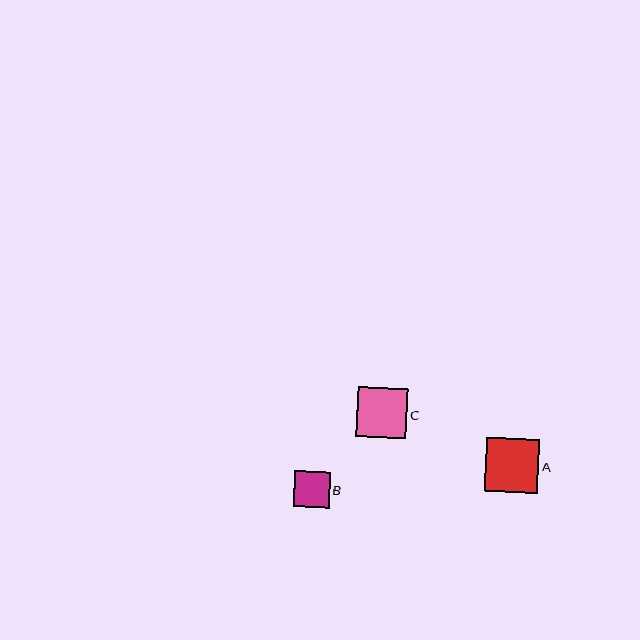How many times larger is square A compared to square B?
Square A is approximately 1.5 times the size of square B.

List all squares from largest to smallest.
From largest to smallest: A, C, B.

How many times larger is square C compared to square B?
Square C is approximately 1.4 times the size of square B.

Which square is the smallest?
Square B is the smallest with a size of approximately 35 pixels.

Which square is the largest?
Square A is the largest with a size of approximately 54 pixels.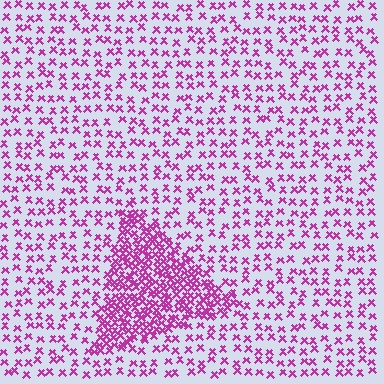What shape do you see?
I see a triangle.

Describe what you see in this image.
The image contains small magenta elements arranged at two different densities. A triangle-shaped region is visible where the elements are more densely packed than the surrounding area.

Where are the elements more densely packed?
The elements are more densely packed inside the triangle boundary.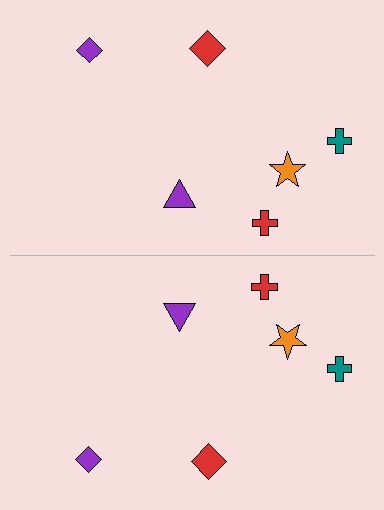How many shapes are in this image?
There are 12 shapes in this image.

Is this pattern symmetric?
Yes, this pattern has bilateral (reflection) symmetry.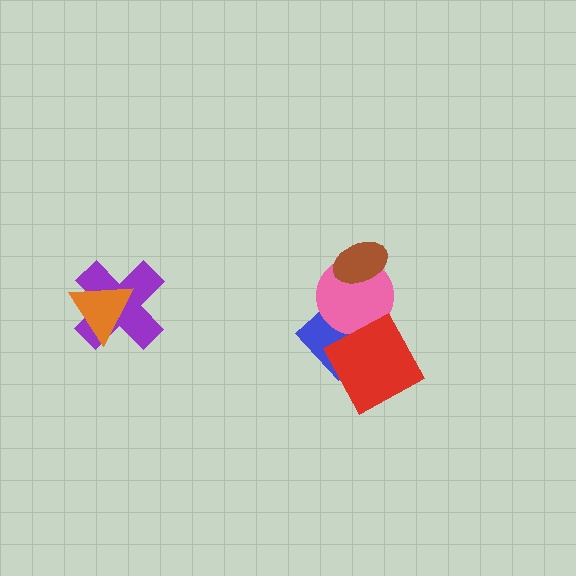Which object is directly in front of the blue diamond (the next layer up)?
The pink circle is directly in front of the blue diamond.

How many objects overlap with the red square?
1 object overlaps with the red square.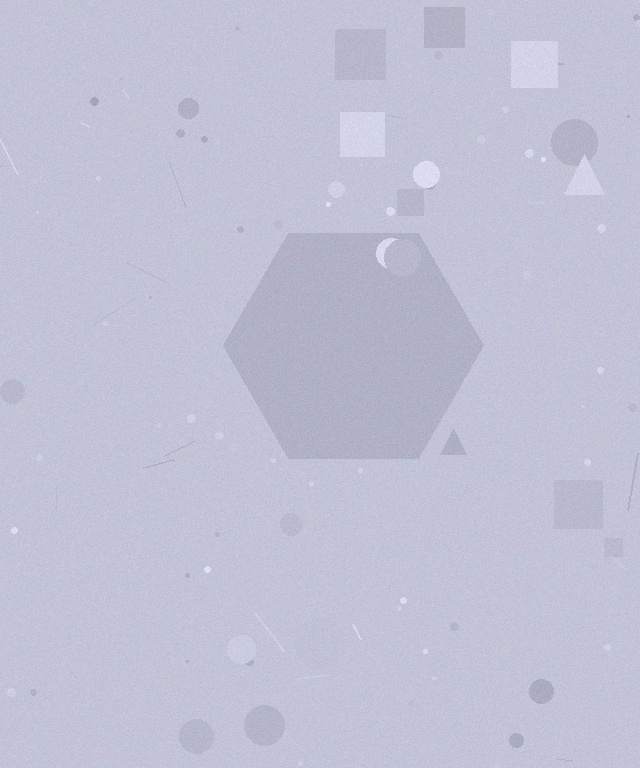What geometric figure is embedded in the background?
A hexagon is embedded in the background.